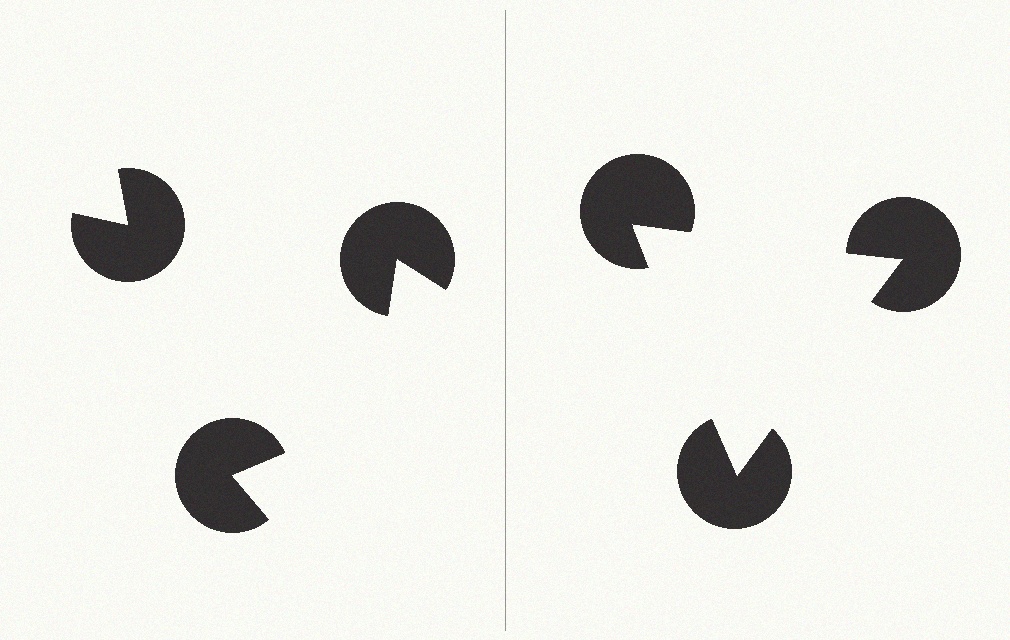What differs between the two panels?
The pac-man discs are positioned identically on both sides; only the wedge orientations differ. On the right they align to a triangle; on the left they are misaligned.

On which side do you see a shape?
An illusory triangle appears on the right side. On the left side the wedge cuts are rotated, so no coherent shape forms.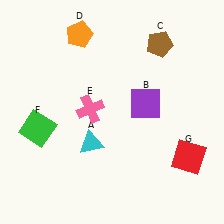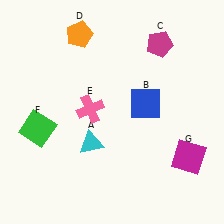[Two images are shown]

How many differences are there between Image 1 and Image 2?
There are 3 differences between the two images.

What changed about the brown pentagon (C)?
In Image 1, C is brown. In Image 2, it changed to magenta.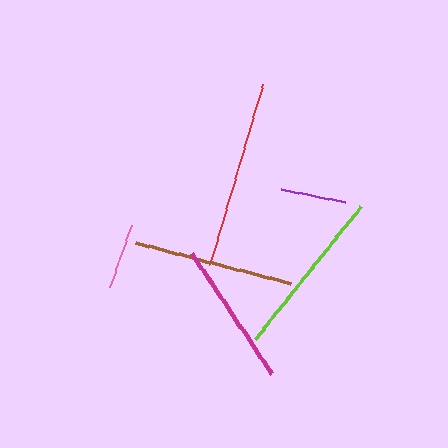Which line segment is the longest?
The red line is the longest at approximately 189 pixels.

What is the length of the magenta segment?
The magenta segment is approximately 144 pixels long.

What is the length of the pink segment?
The pink segment is approximately 65 pixels long.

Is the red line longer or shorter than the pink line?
The red line is longer than the pink line.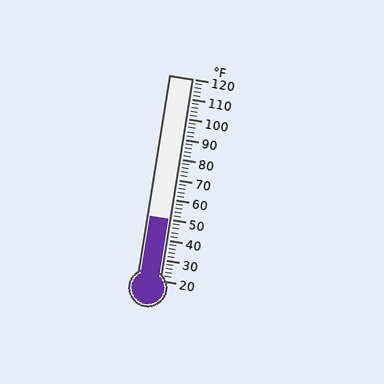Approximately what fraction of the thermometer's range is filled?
The thermometer is filled to approximately 30% of its range.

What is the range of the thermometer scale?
The thermometer scale ranges from 20°F to 120°F.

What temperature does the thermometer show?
The thermometer shows approximately 50°F.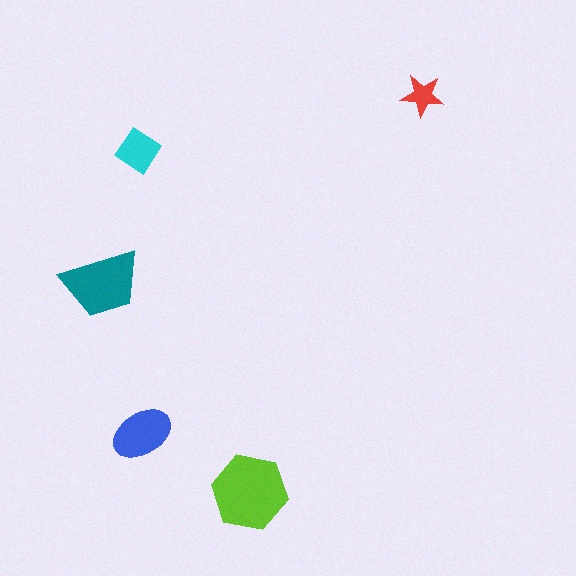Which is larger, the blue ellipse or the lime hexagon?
The lime hexagon.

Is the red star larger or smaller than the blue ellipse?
Smaller.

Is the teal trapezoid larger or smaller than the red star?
Larger.